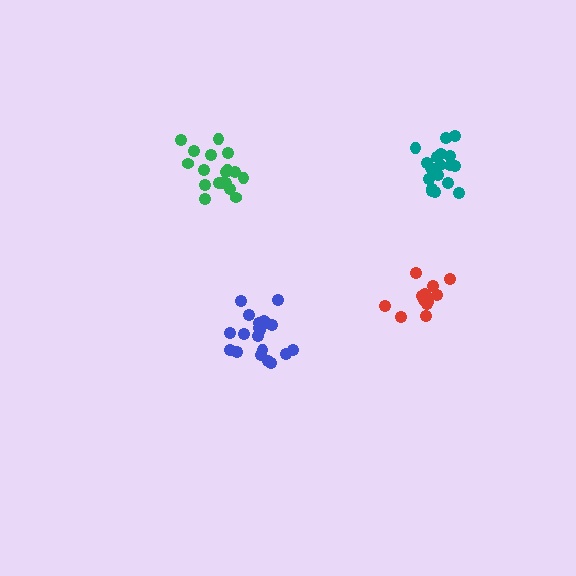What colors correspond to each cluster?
The clusters are colored: blue, green, red, teal.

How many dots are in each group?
Group 1: 20 dots, Group 2: 18 dots, Group 3: 14 dots, Group 4: 18 dots (70 total).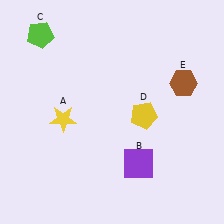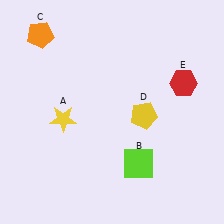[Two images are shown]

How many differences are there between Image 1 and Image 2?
There are 3 differences between the two images.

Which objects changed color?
B changed from purple to lime. C changed from lime to orange. E changed from brown to red.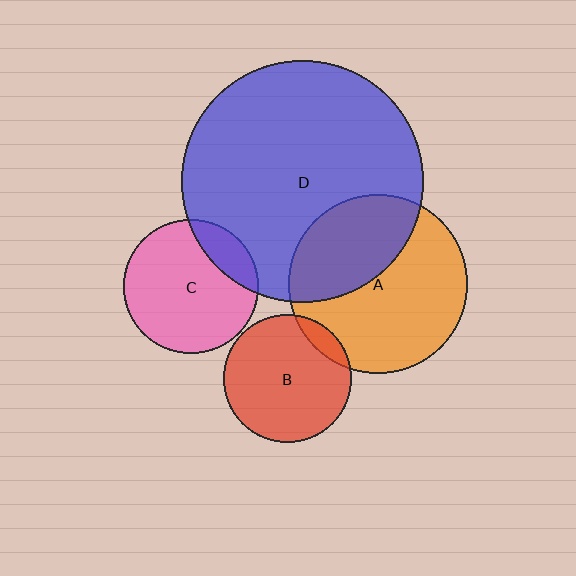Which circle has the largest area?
Circle D (blue).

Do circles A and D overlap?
Yes.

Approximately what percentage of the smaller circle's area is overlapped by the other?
Approximately 40%.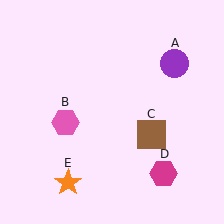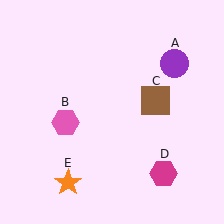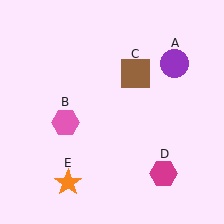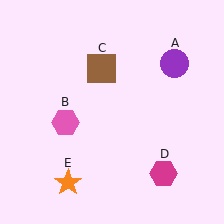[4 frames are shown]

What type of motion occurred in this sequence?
The brown square (object C) rotated counterclockwise around the center of the scene.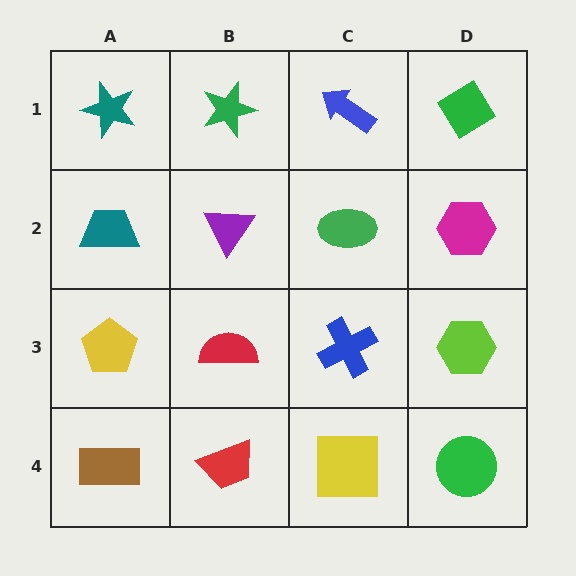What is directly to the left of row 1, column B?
A teal star.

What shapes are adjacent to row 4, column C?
A blue cross (row 3, column C), a red trapezoid (row 4, column B), a green circle (row 4, column D).